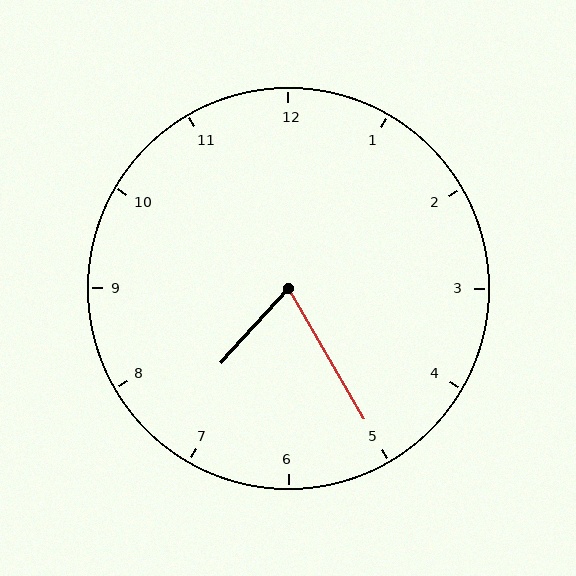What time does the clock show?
7:25.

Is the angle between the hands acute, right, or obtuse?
It is acute.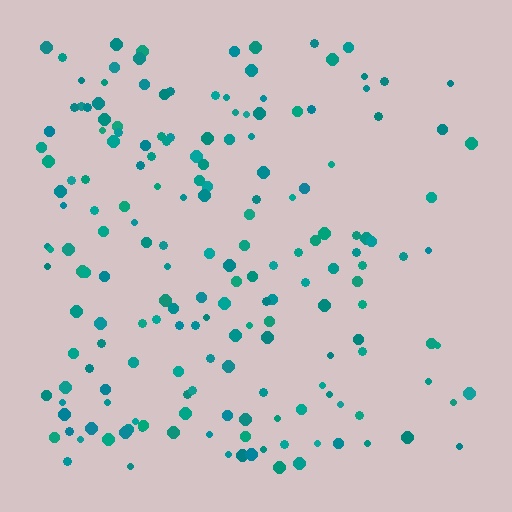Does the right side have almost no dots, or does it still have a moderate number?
Still a moderate number, just noticeably fewer than the left.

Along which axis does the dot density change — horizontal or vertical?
Horizontal.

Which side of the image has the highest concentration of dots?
The left.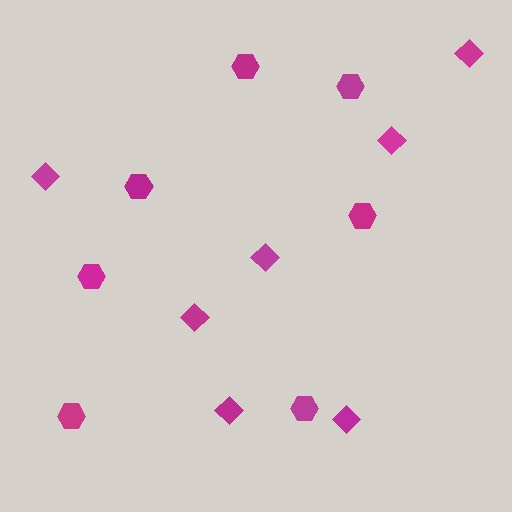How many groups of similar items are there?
There are 2 groups: one group of hexagons (7) and one group of diamonds (7).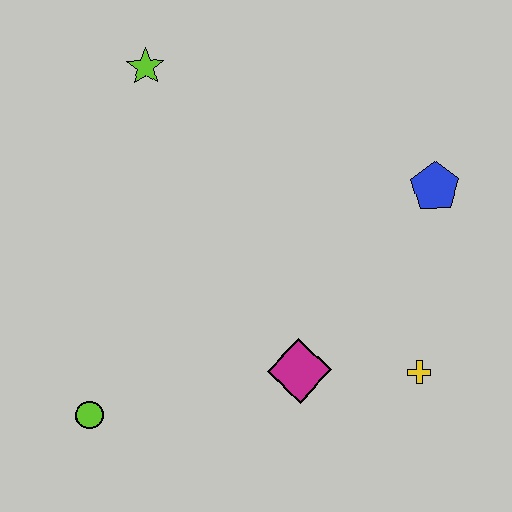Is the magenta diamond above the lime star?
No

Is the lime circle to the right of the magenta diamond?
No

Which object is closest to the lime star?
The blue pentagon is closest to the lime star.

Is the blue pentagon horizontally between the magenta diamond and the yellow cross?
No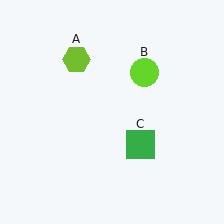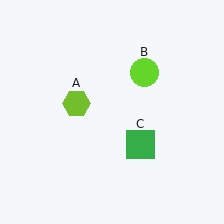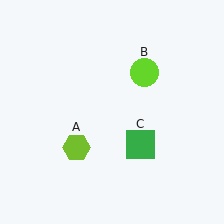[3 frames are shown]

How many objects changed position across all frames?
1 object changed position: lime hexagon (object A).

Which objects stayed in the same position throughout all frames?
Lime circle (object B) and green square (object C) remained stationary.